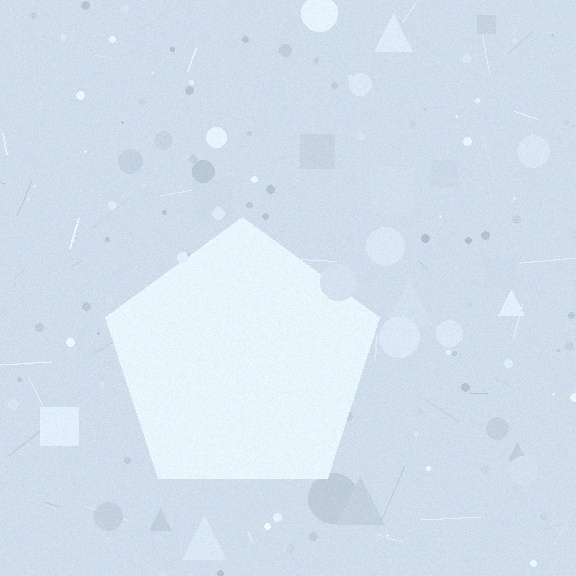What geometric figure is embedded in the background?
A pentagon is embedded in the background.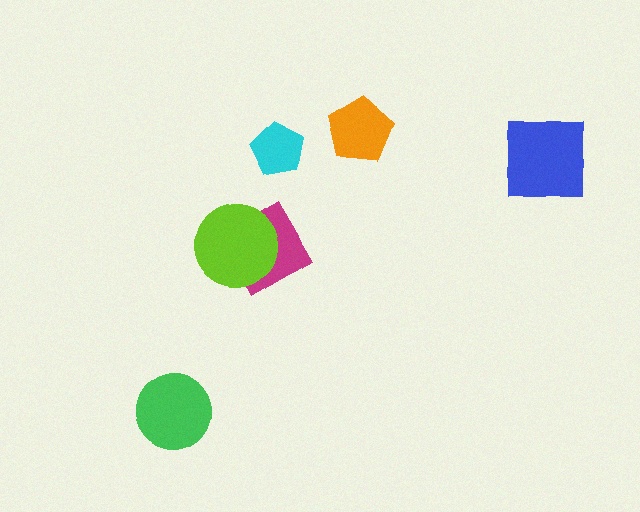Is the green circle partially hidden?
No, no other shape covers it.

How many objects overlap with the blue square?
0 objects overlap with the blue square.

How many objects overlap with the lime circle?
1 object overlaps with the lime circle.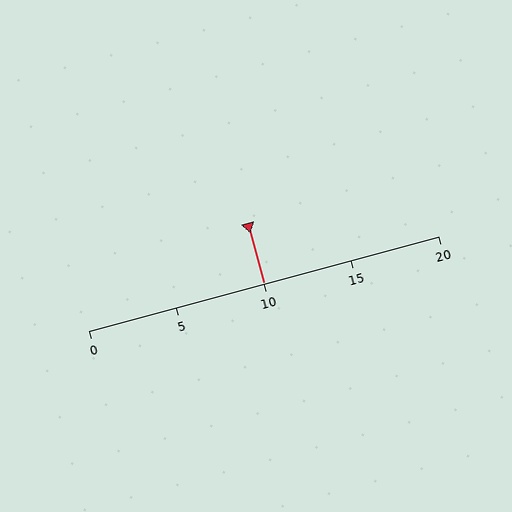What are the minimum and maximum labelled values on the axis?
The axis runs from 0 to 20.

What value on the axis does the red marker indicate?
The marker indicates approximately 10.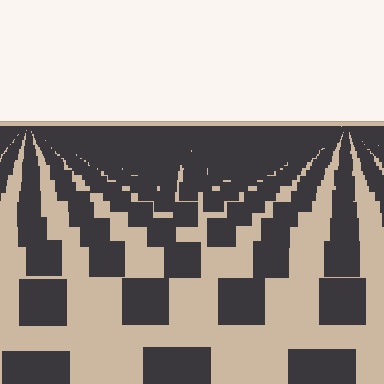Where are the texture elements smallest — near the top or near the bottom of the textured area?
Near the top.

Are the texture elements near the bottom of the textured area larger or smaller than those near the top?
Larger. Near the bottom, elements are closer to the viewer and appear at a bigger on-screen size.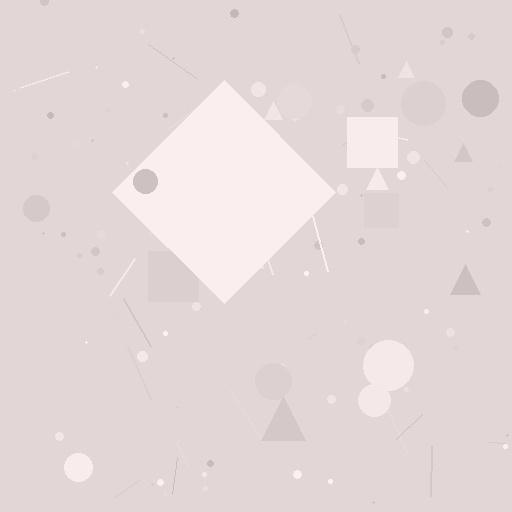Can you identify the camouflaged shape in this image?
The camouflaged shape is a diamond.